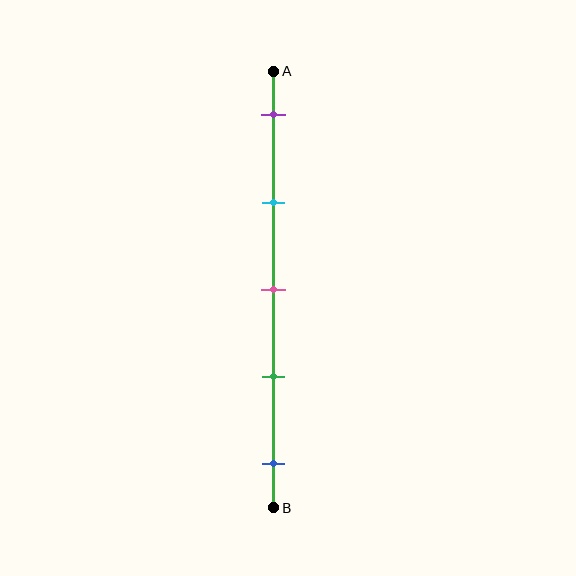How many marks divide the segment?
There are 5 marks dividing the segment.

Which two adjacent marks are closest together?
The pink and green marks are the closest adjacent pair.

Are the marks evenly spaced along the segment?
Yes, the marks are approximately evenly spaced.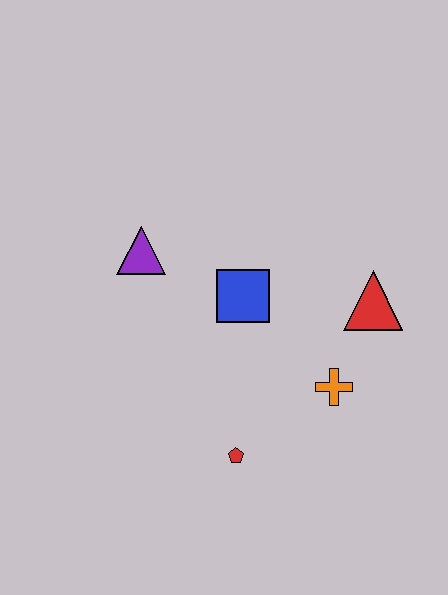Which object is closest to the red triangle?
The orange cross is closest to the red triangle.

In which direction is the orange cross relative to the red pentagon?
The orange cross is to the right of the red pentagon.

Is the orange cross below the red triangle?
Yes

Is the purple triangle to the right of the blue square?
No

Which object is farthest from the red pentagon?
The purple triangle is farthest from the red pentagon.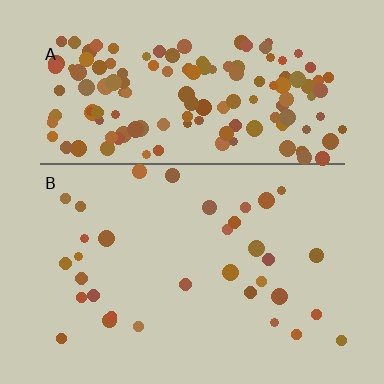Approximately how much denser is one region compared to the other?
Approximately 4.6× — region A over region B.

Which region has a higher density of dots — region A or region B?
A (the top).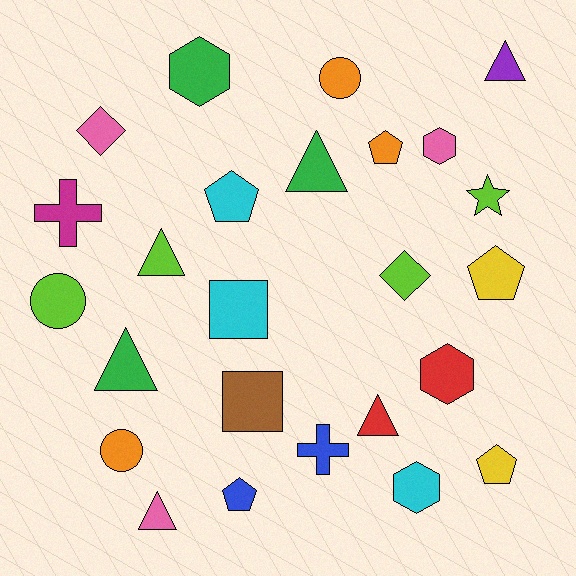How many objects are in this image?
There are 25 objects.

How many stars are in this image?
There is 1 star.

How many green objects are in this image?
There are 3 green objects.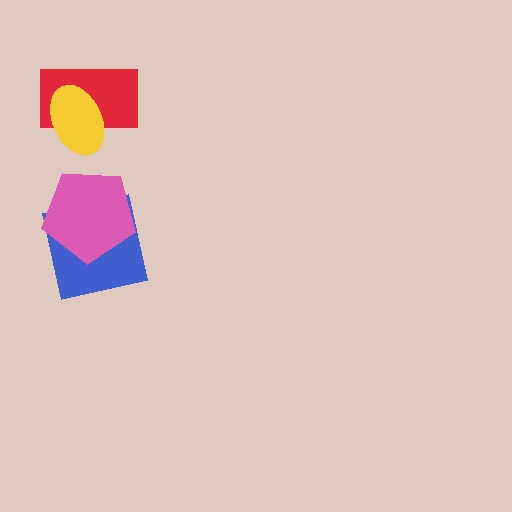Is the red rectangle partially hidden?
Yes, it is partially covered by another shape.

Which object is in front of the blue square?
The pink pentagon is in front of the blue square.